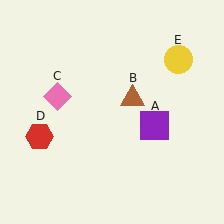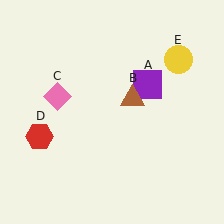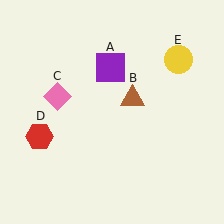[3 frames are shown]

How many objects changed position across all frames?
1 object changed position: purple square (object A).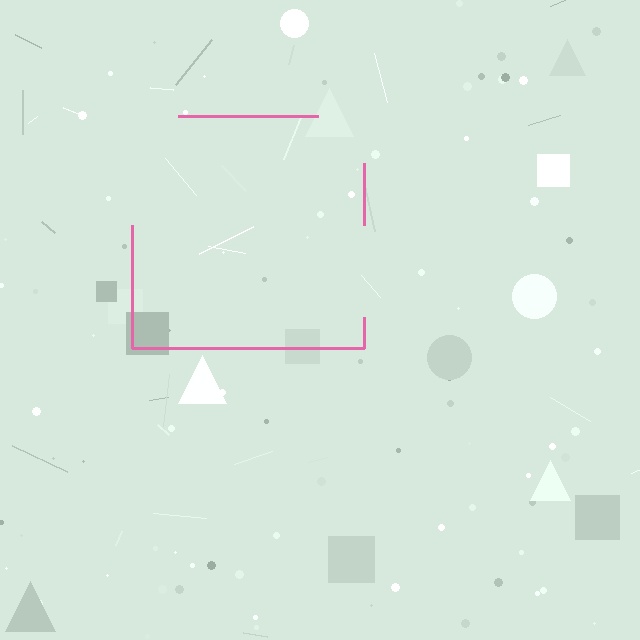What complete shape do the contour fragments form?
The contour fragments form a square.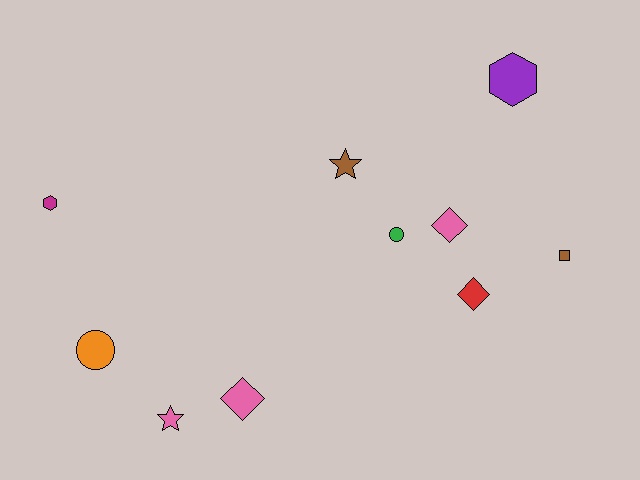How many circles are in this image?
There are 2 circles.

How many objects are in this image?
There are 10 objects.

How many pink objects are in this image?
There are 3 pink objects.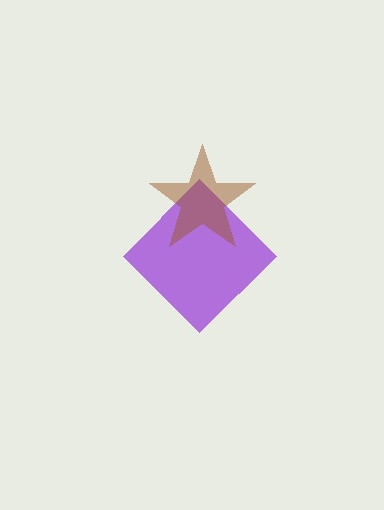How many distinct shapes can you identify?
There are 2 distinct shapes: a purple diamond, a brown star.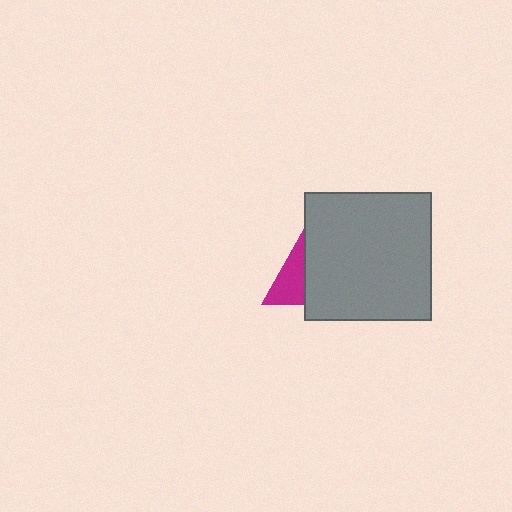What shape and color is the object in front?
The object in front is a gray square.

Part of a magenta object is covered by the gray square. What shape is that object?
It is a triangle.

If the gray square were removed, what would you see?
You would see the complete magenta triangle.